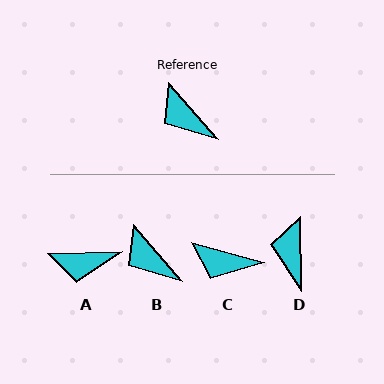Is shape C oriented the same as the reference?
No, it is off by about 33 degrees.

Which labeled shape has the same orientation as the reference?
B.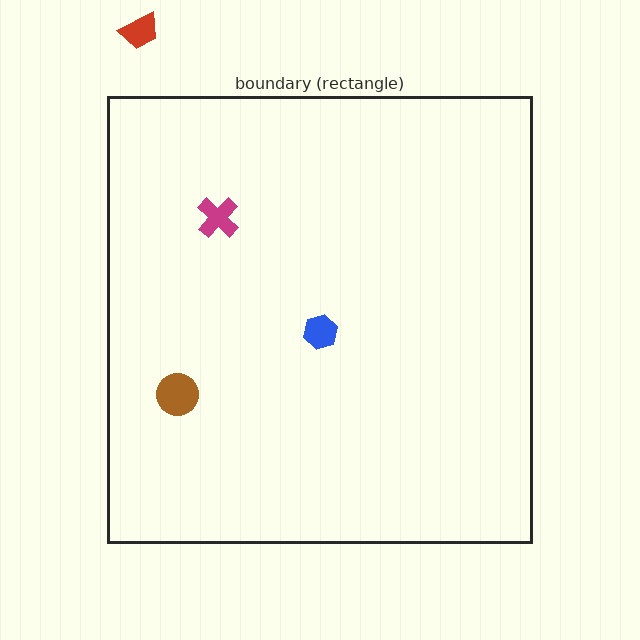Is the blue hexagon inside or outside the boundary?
Inside.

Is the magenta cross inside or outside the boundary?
Inside.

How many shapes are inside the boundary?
3 inside, 1 outside.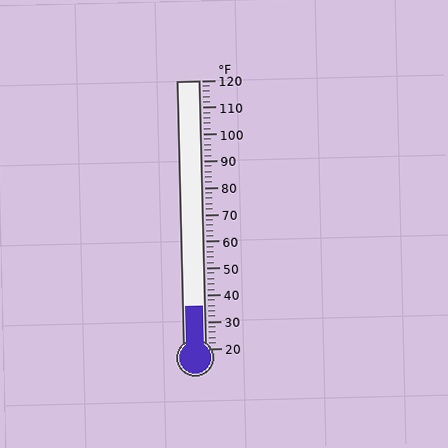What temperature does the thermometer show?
The thermometer shows approximately 36°F.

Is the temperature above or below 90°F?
The temperature is below 90°F.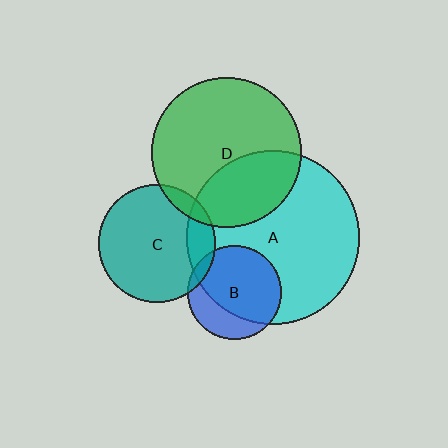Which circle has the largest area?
Circle A (cyan).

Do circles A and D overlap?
Yes.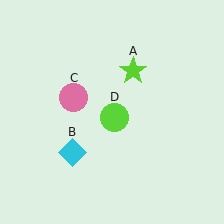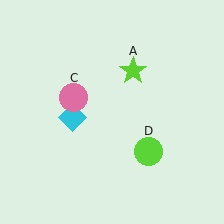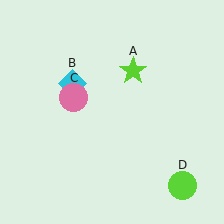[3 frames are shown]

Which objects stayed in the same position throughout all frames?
Lime star (object A) and pink circle (object C) remained stationary.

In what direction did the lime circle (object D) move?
The lime circle (object D) moved down and to the right.